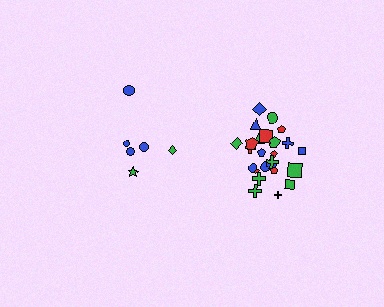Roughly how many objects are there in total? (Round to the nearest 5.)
Roughly 30 objects in total.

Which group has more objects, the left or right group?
The right group.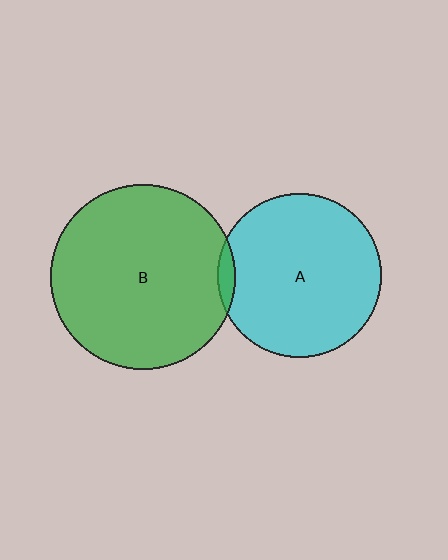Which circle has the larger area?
Circle B (green).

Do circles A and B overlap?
Yes.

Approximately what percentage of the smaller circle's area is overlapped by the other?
Approximately 5%.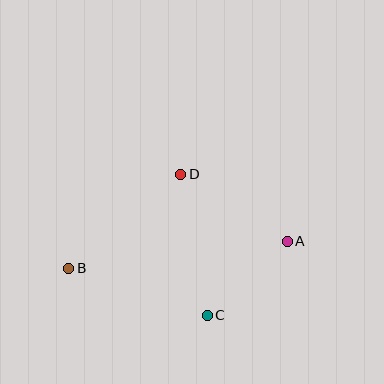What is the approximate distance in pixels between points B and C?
The distance between B and C is approximately 146 pixels.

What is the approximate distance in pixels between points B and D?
The distance between B and D is approximately 146 pixels.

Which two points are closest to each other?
Points A and C are closest to each other.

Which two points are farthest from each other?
Points A and B are farthest from each other.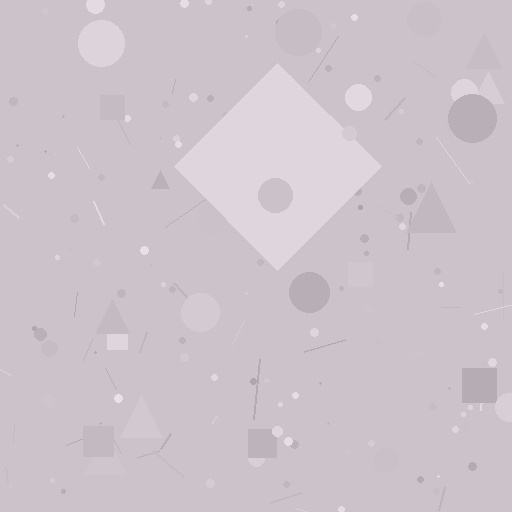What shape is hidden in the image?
A diamond is hidden in the image.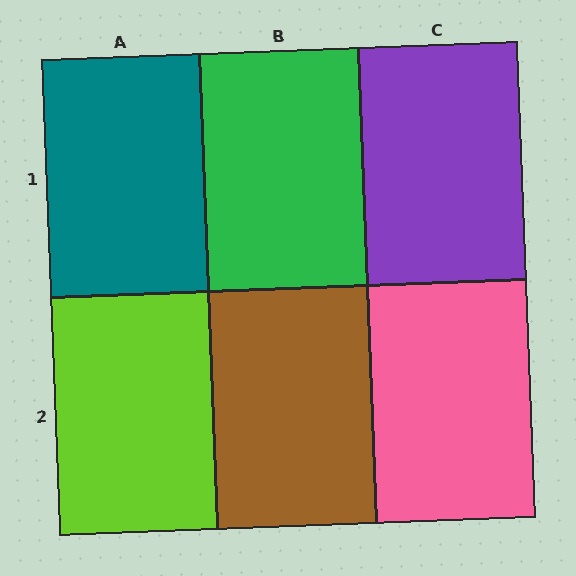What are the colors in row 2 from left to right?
Lime, brown, pink.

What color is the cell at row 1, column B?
Green.